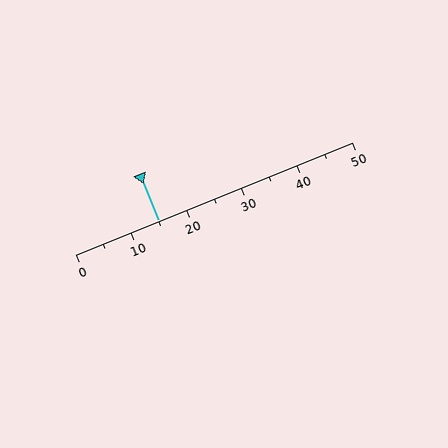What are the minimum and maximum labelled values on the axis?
The axis runs from 0 to 50.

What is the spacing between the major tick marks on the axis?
The major ticks are spaced 10 apart.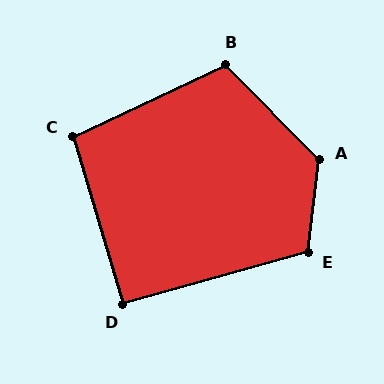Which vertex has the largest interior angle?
A, at approximately 129 degrees.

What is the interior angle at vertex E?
Approximately 112 degrees (obtuse).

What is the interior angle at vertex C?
Approximately 99 degrees (obtuse).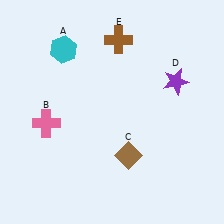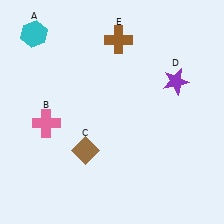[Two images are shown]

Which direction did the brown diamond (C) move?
The brown diamond (C) moved left.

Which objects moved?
The objects that moved are: the cyan hexagon (A), the brown diamond (C).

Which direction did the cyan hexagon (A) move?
The cyan hexagon (A) moved left.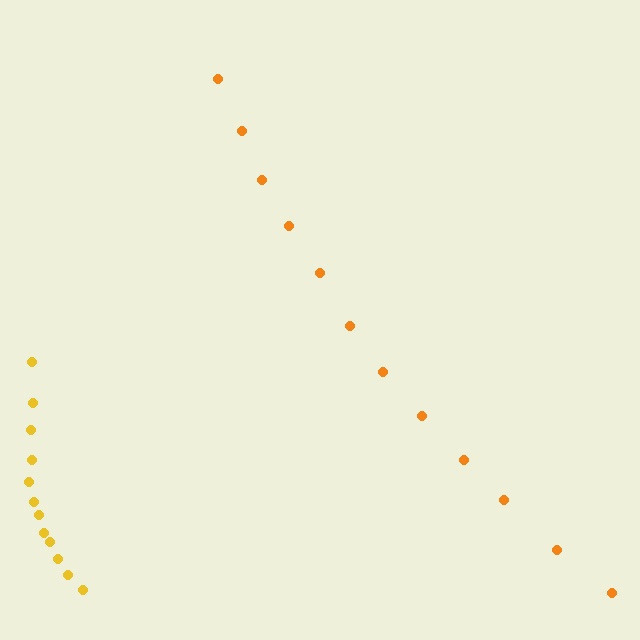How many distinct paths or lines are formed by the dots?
There are 2 distinct paths.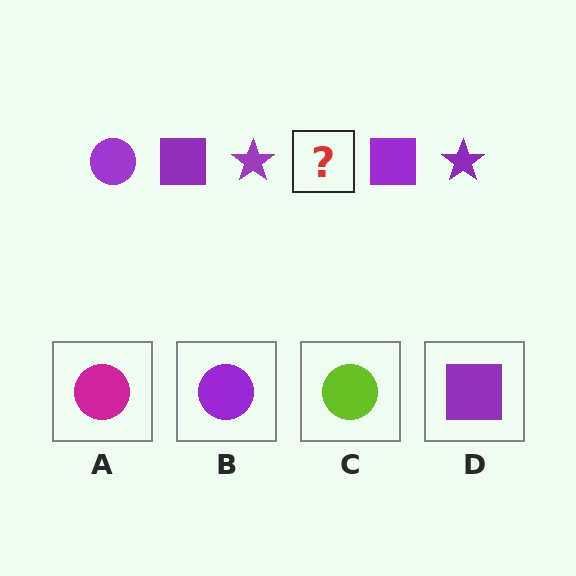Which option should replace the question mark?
Option B.